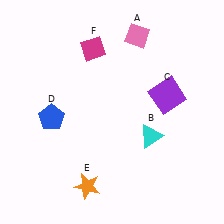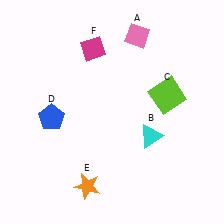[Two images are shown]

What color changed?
The square (C) changed from purple in Image 1 to lime in Image 2.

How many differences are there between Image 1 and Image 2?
There is 1 difference between the two images.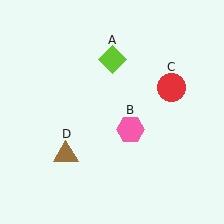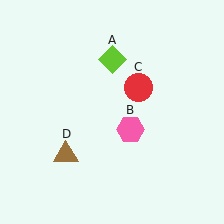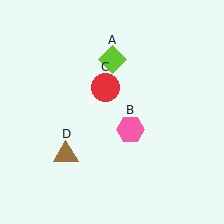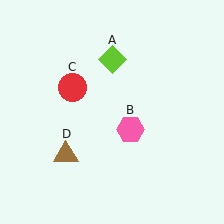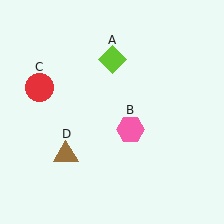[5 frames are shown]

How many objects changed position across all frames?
1 object changed position: red circle (object C).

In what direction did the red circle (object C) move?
The red circle (object C) moved left.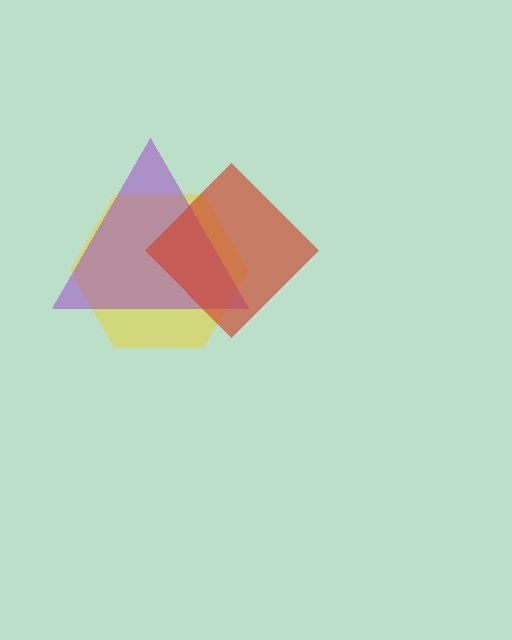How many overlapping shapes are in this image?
There are 3 overlapping shapes in the image.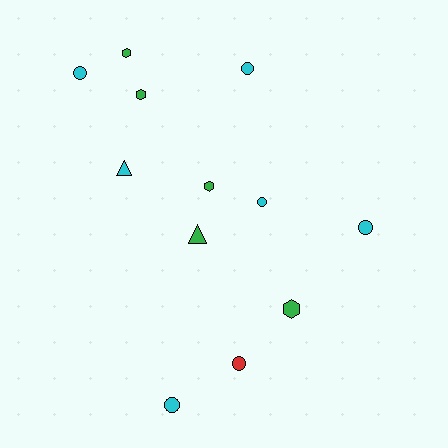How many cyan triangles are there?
There is 1 cyan triangle.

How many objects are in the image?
There are 12 objects.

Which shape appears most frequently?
Circle, with 6 objects.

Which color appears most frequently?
Cyan, with 6 objects.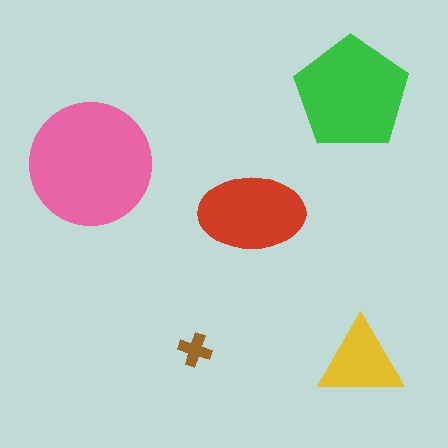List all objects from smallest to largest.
The brown cross, the yellow triangle, the red ellipse, the green pentagon, the pink circle.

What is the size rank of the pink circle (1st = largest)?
1st.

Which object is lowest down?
The yellow triangle is bottommost.